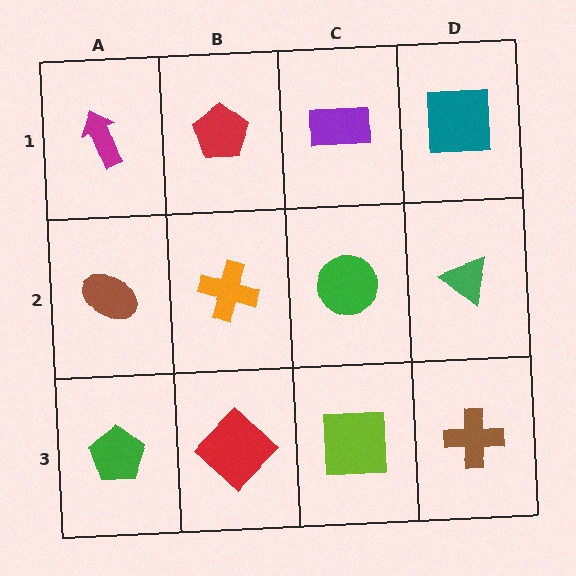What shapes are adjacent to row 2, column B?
A red pentagon (row 1, column B), a red diamond (row 3, column B), a brown ellipse (row 2, column A), a green circle (row 2, column C).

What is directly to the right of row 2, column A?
An orange cross.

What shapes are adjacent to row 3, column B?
An orange cross (row 2, column B), a green pentagon (row 3, column A), a lime square (row 3, column C).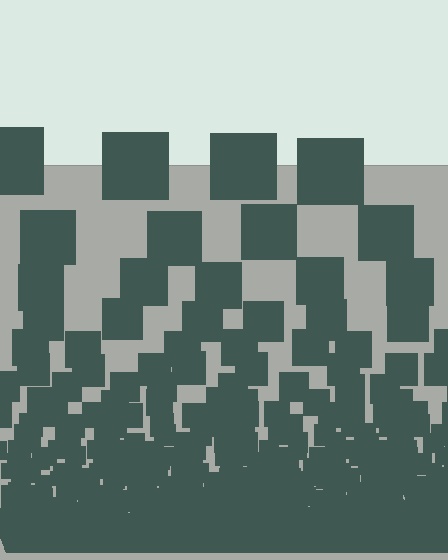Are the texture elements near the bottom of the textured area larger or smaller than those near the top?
Smaller. The gradient is inverted — elements near the bottom are smaller and denser.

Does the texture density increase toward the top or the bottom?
Density increases toward the bottom.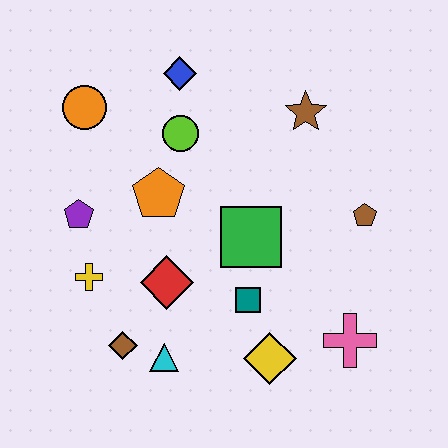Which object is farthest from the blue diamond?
The pink cross is farthest from the blue diamond.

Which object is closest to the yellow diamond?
The teal square is closest to the yellow diamond.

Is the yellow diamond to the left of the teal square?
No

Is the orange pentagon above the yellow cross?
Yes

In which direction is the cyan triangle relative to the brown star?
The cyan triangle is below the brown star.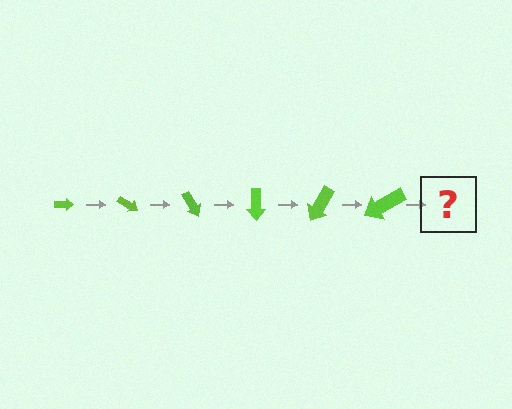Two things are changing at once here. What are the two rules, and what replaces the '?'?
The two rules are that the arrow grows larger each step and it rotates 30 degrees each step. The '?' should be an arrow, larger than the previous one and rotated 180 degrees from the start.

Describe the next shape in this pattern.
It should be an arrow, larger than the previous one and rotated 180 degrees from the start.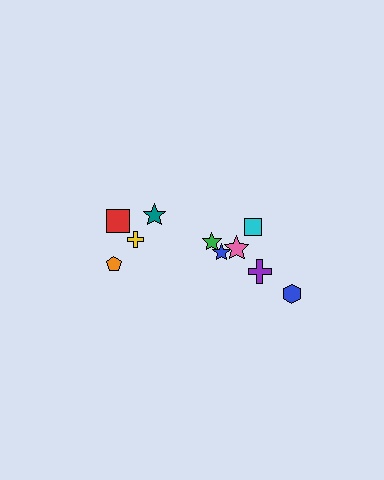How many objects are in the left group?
There are 4 objects.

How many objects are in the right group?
There are 6 objects.